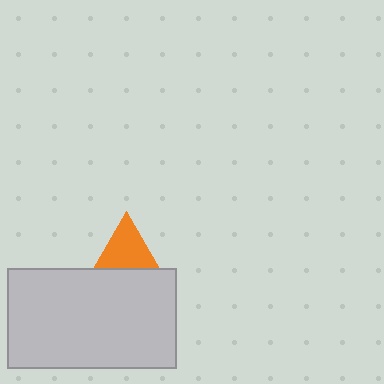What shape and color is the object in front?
The object in front is a light gray rectangle.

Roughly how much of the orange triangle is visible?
About half of it is visible (roughly 52%).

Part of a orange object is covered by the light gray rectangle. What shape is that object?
It is a triangle.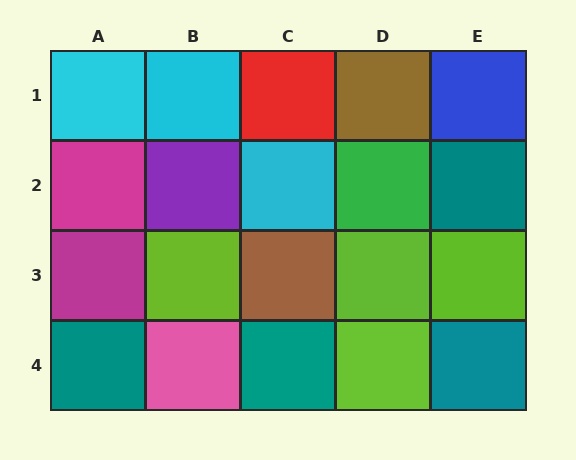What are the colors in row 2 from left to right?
Magenta, purple, cyan, green, teal.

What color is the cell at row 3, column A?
Magenta.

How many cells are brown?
2 cells are brown.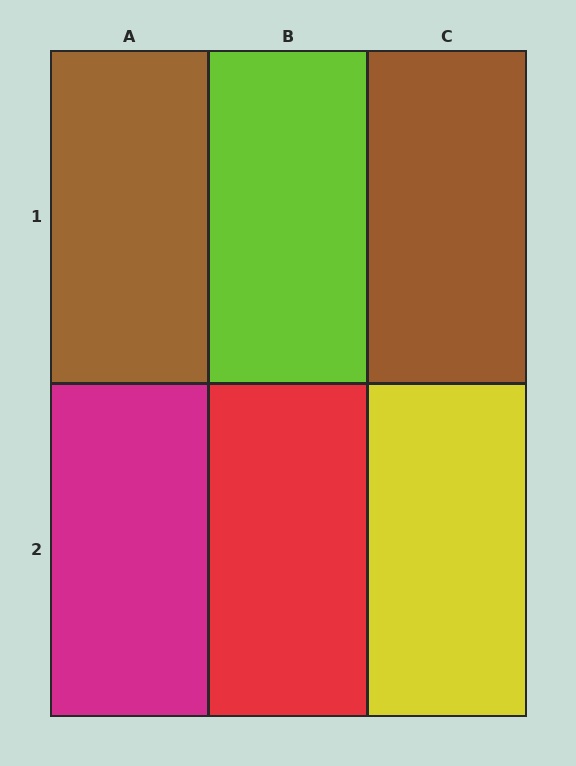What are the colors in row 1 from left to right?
Brown, lime, brown.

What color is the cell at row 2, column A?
Magenta.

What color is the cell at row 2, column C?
Yellow.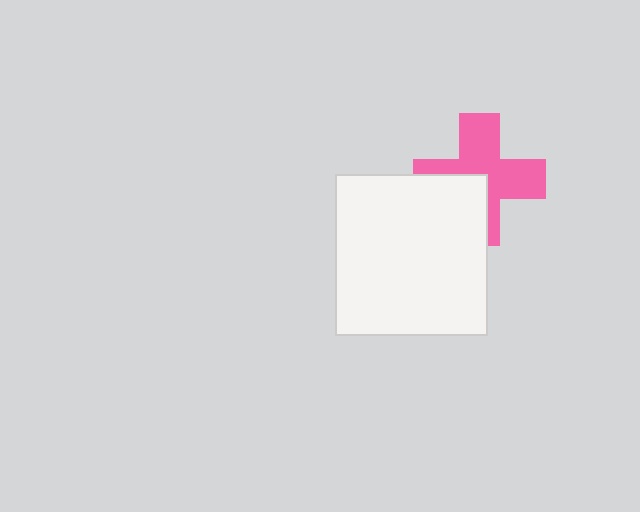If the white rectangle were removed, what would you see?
You would see the complete pink cross.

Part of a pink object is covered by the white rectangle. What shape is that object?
It is a cross.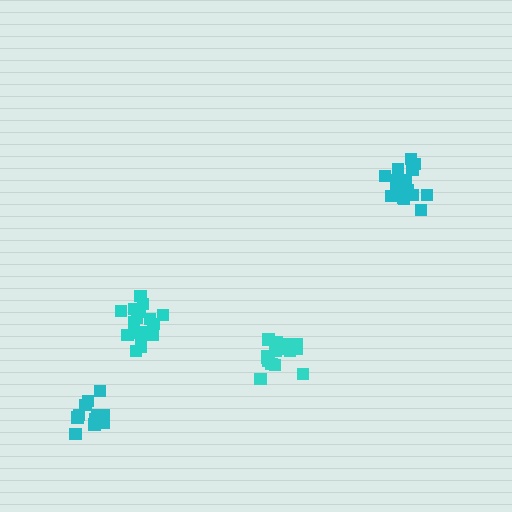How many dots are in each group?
Group 1: 16 dots, Group 2: 19 dots, Group 3: 16 dots, Group 4: 18 dots (69 total).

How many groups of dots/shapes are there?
There are 4 groups.